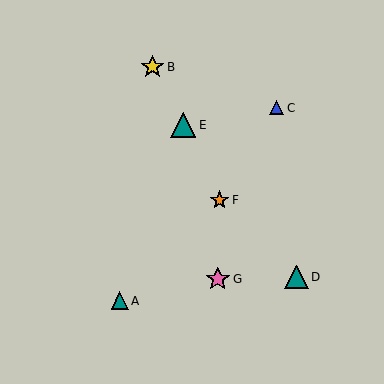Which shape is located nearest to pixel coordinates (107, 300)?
The teal triangle (labeled A) at (120, 301) is nearest to that location.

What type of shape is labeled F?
Shape F is an orange star.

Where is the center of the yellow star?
The center of the yellow star is at (153, 67).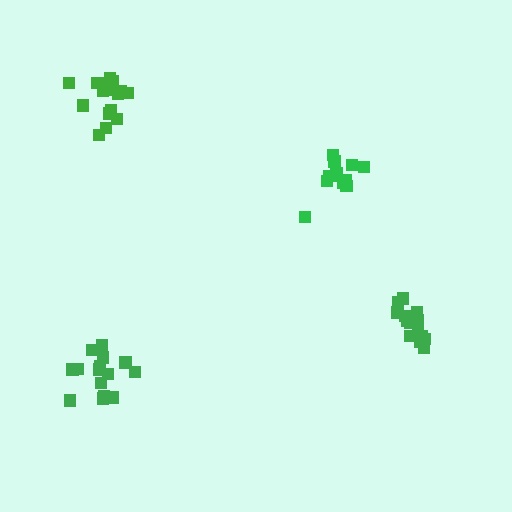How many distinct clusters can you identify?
There are 4 distinct clusters.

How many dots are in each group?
Group 1: 17 dots, Group 2: 12 dots, Group 3: 15 dots, Group 4: 15 dots (59 total).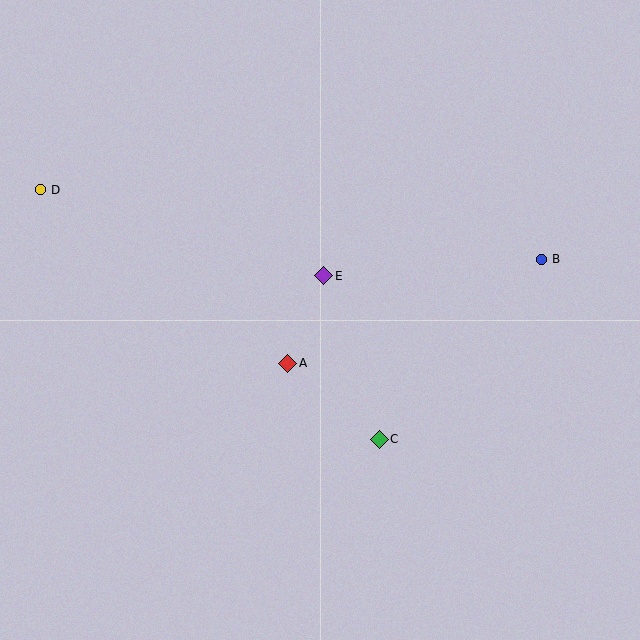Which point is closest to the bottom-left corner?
Point A is closest to the bottom-left corner.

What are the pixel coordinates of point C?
Point C is at (379, 439).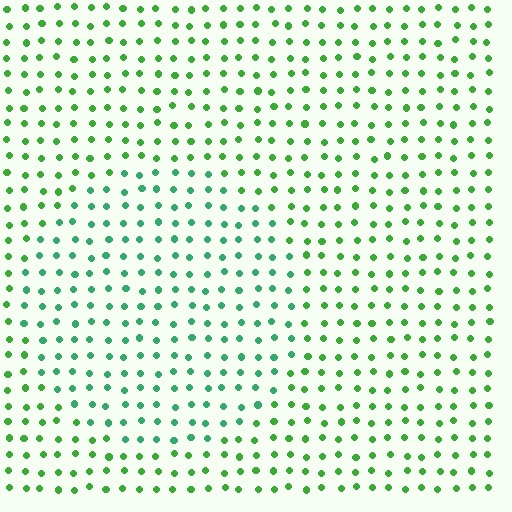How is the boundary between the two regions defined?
The boundary is defined purely by a slight shift in hue (about 30 degrees). Spacing, size, and orientation are identical on both sides.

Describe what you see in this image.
The image is filled with small green elements in a uniform arrangement. A circle-shaped region is visible where the elements are tinted to a slightly different hue, forming a subtle color boundary.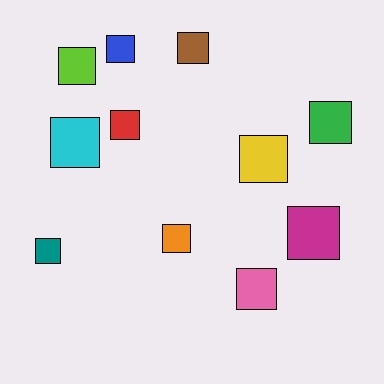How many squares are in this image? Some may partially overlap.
There are 11 squares.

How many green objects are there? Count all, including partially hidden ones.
There is 1 green object.